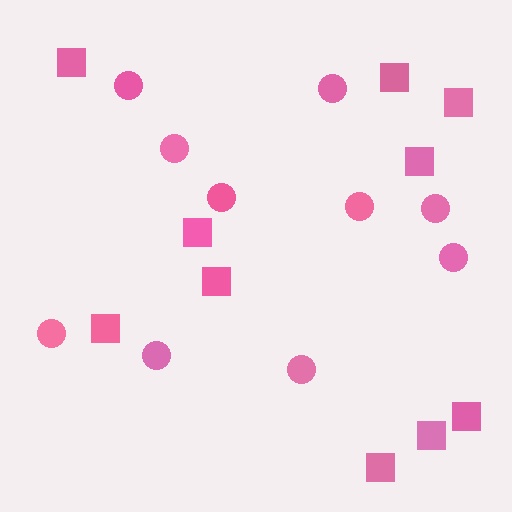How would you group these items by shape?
There are 2 groups: one group of circles (10) and one group of squares (10).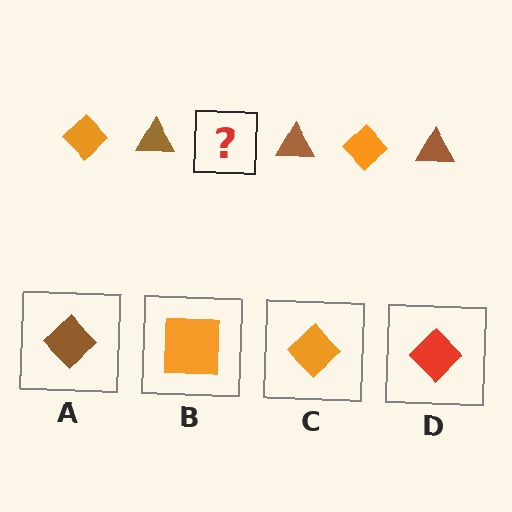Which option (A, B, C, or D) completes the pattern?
C.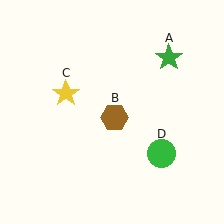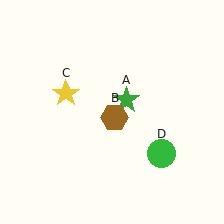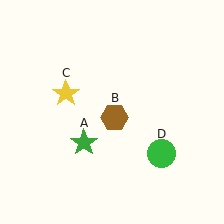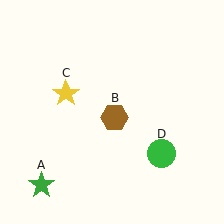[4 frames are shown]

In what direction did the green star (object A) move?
The green star (object A) moved down and to the left.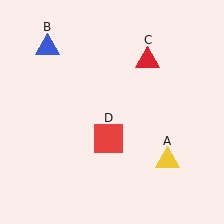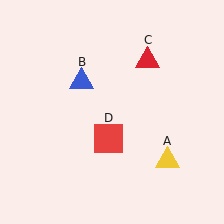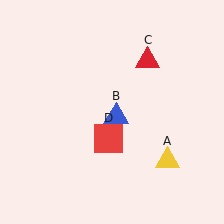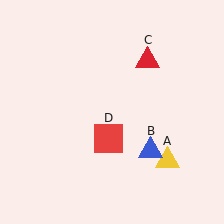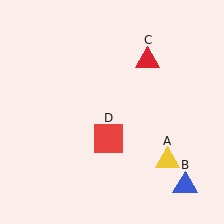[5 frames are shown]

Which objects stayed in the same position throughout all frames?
Yellow triangle (object A) and red triangle (object C) and red square (object D) remained stationary.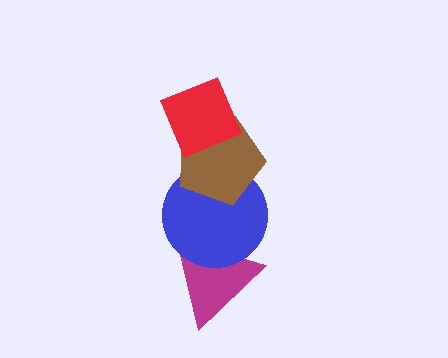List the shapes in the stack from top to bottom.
From top to bottom: the red diamond, the brown pentagon, the blue circle, the magenta triangle.